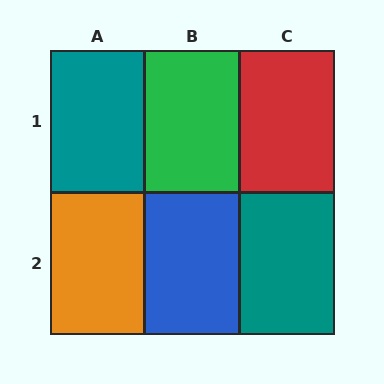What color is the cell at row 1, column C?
Red.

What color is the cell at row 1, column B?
Green.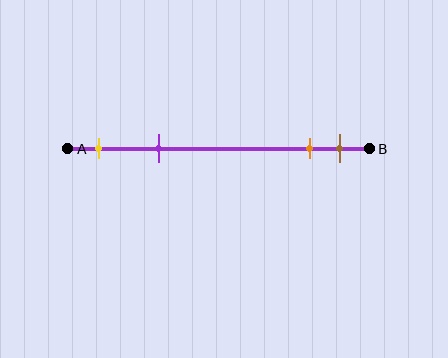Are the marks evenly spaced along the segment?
No, the marks are not evenly spaced.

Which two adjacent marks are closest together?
The orange and brown marks are the closest adjacent pair.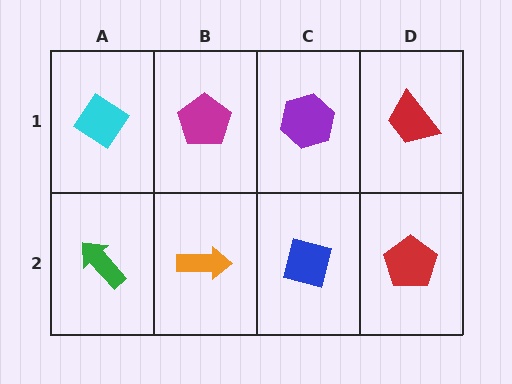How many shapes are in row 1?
4 shapes.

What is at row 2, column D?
A red pentagon.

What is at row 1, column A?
A cyan diamond.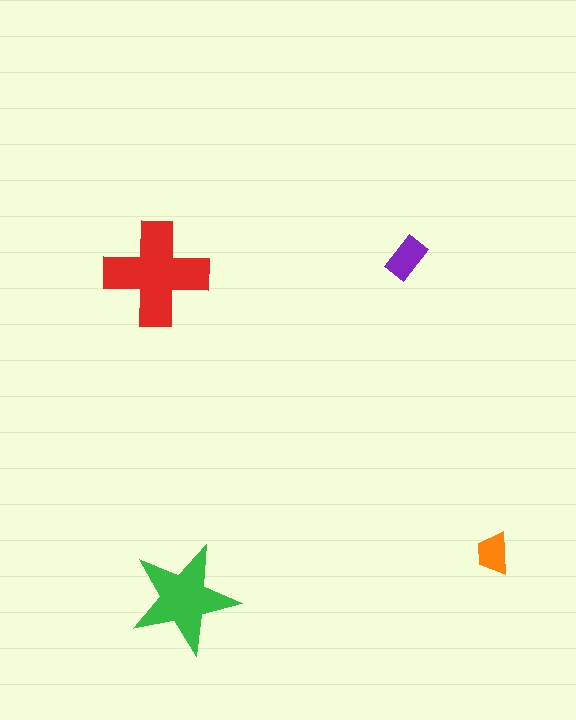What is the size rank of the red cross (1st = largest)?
1st.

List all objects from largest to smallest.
The red cross, the green star, the purple rectangle, the orange trapezoid.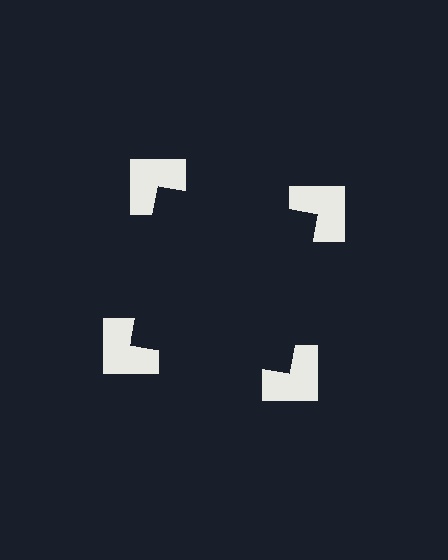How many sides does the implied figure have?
4 sides.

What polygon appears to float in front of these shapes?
An illusory square — its edges are inferred from the aligned wedge cuts in the notched squares, not physically drawn.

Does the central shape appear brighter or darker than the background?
It typically appears slightly darker than the background, even though no actual brightness change is drawn.